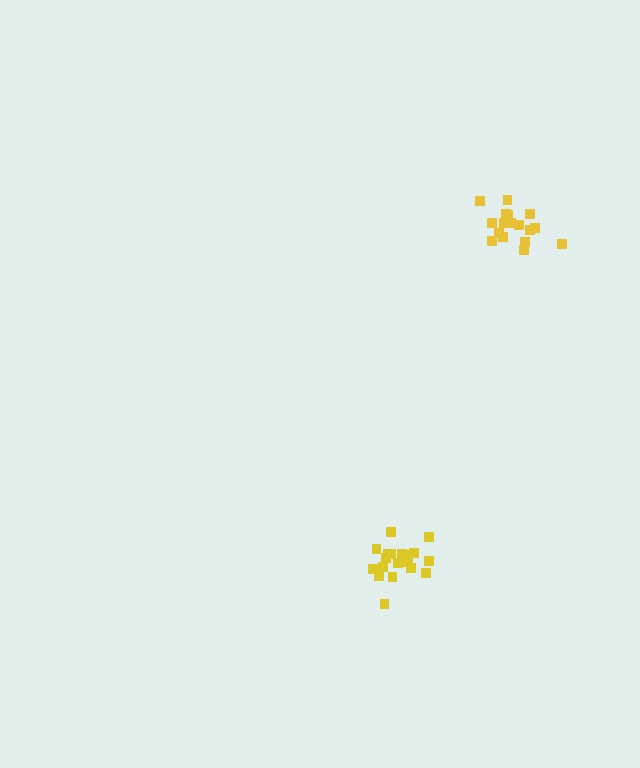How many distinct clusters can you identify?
There are 2 distinct clusters.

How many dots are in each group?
Group 1: 17 dots, Group 2: 20 dots (37 total).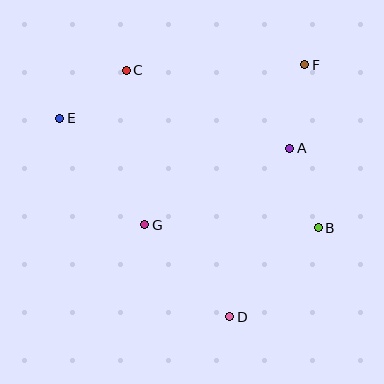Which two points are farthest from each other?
Points B and E are farthest from each other.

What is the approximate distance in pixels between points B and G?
The distance between B and G is approximately 174 pixels.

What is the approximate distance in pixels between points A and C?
The distance between A and C is approximately 181 pixels.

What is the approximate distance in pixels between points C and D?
The distance between C and D is approximately 267 pixels.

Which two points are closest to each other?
Points C and E are closest to each other.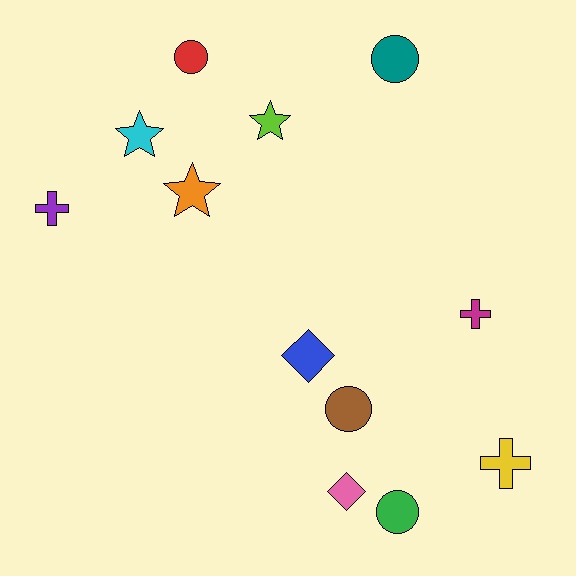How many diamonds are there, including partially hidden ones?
There are 2 diamonds.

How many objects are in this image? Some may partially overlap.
There are 12 objects.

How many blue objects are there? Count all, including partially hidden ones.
There is 1 blue object.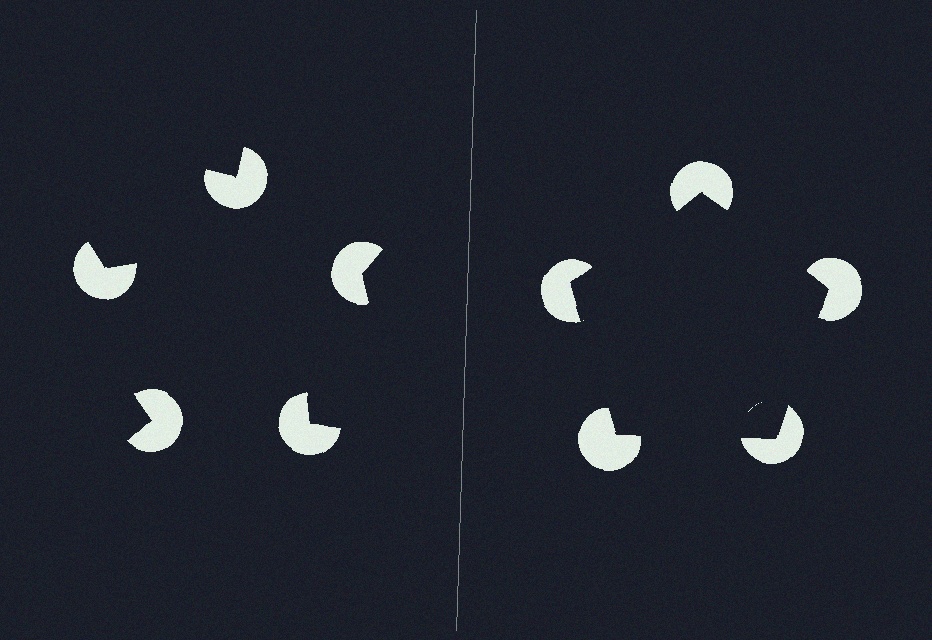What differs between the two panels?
The pac-man discs are positioned identically on both sides; only the wedge orientations differ. On the right they align to a pentagon; on the left they are misaligned.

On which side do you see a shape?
An illusory pentagon appears on the right side. On the left side the wedge cuts are rotated, so no coherent shape forms.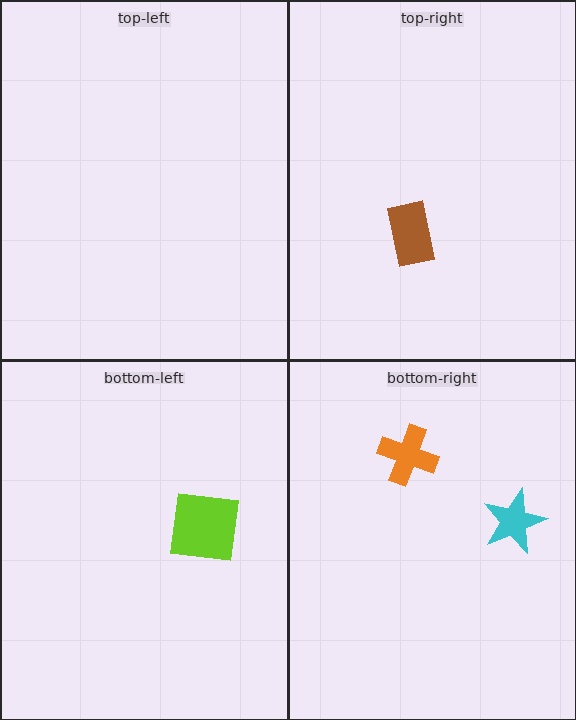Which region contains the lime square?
The bottom-left region.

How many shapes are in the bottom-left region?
1.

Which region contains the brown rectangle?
The top-right region.